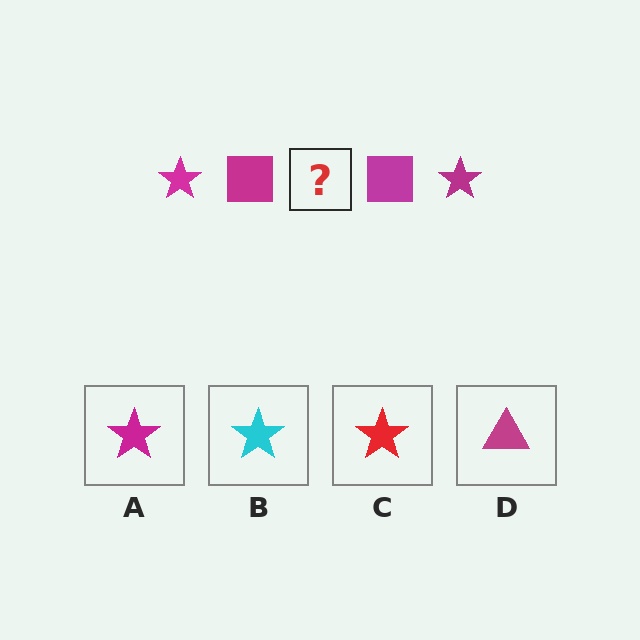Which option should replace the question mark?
Option A.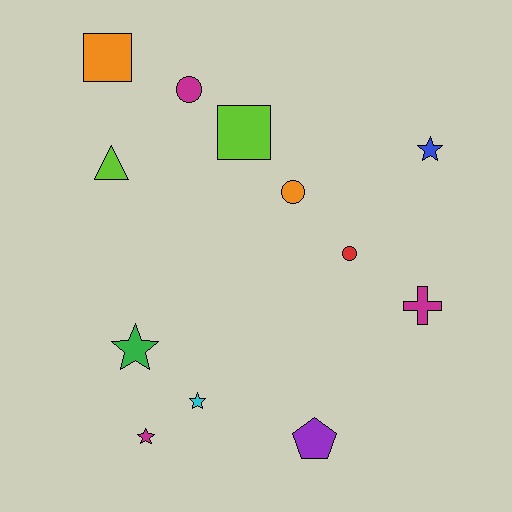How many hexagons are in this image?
There are no hexagons.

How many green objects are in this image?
There is 1 green object.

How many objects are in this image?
There are 12 objects.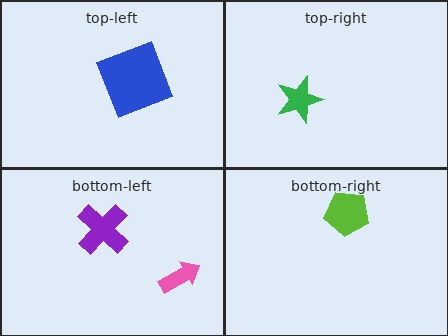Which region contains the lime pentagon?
The bottom-right region.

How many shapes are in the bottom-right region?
1.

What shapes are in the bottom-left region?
The purple cross, the pink arrow.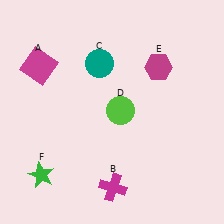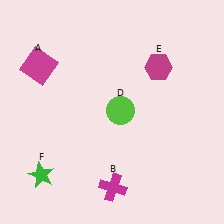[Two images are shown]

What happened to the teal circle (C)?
The teal circle (C) was removed in Image 2. It was in the top-left area of Image 1.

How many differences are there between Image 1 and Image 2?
There is 1 difference between the two images.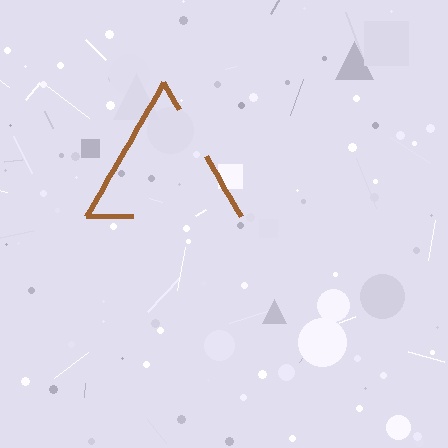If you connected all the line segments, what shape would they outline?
They would outline a triangle.